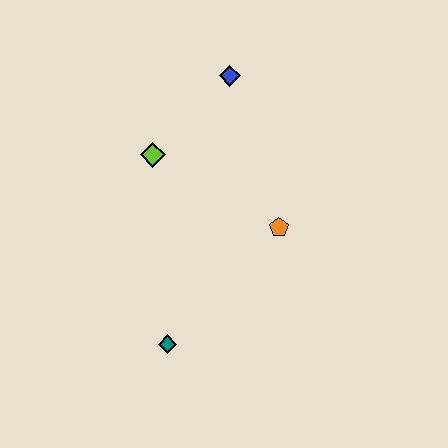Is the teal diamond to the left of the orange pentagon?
Yes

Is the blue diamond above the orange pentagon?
Yes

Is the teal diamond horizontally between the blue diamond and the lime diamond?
Yes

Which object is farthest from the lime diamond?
The teal diamond is farthest from the lime diamond.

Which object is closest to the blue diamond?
The lime diamond is closest to the blue diamond.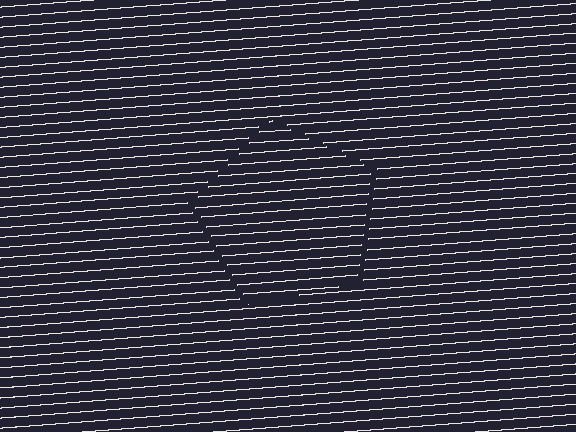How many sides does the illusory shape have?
5 sides — the line-ends trace a pentagon.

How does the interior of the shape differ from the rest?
The interior of the shape contains the same grating, shifted by half a period — the contour is defined by the phase discontinuity where line-ends from the inner and outer gratings abut.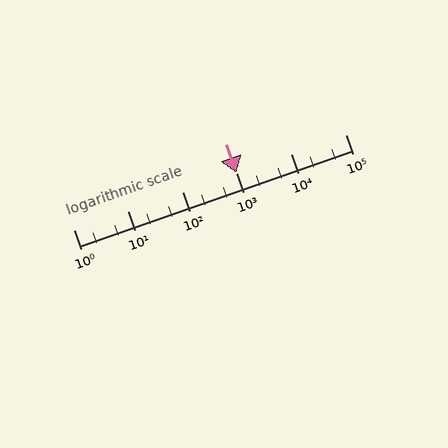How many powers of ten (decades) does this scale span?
The scale spans 5 decades, from 1 to 100000.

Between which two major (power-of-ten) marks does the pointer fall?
The pointer is between 100 and 1000.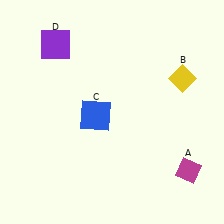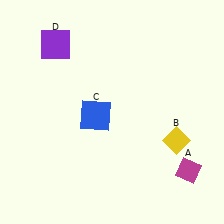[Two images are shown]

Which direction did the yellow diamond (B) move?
The yellow diamond (B) moved down.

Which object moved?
The yellow diamond (B) moved down.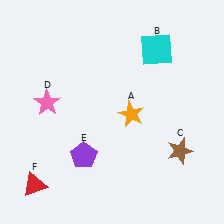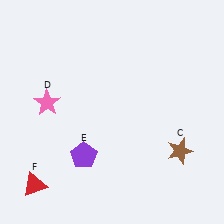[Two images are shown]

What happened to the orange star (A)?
The orange star (A) was removed in Image 2. It was in the bottom-right area of Image 1.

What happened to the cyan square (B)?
The cyan square (B) was removed in Image 2. It was in the top-right area of Image 1.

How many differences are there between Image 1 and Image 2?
There are 2 differences between the two images.